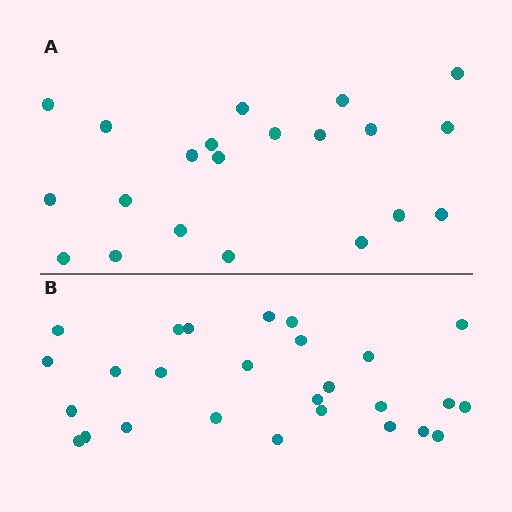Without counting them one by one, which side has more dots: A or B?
Region B (the bottom region) has more dots.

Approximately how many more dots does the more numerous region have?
Region B has about 6 more dots than region A.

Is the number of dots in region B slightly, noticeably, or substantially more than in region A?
Region B has noticeably more, but not dramatically so. The ratio is roughly 1.3 to 1.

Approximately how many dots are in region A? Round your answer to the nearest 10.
About 20 dots. (The exact count is 21, which rounds to 20.)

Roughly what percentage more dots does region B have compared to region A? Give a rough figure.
About 30% more.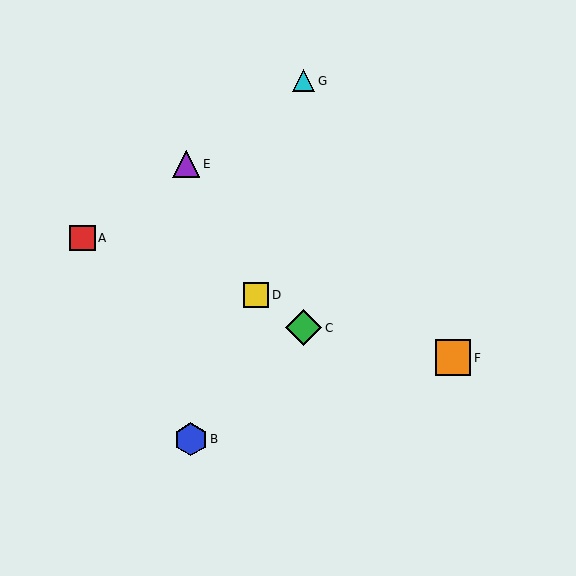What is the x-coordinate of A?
Object A is at x≈82.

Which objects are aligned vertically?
Objects C, G are aligned vertically.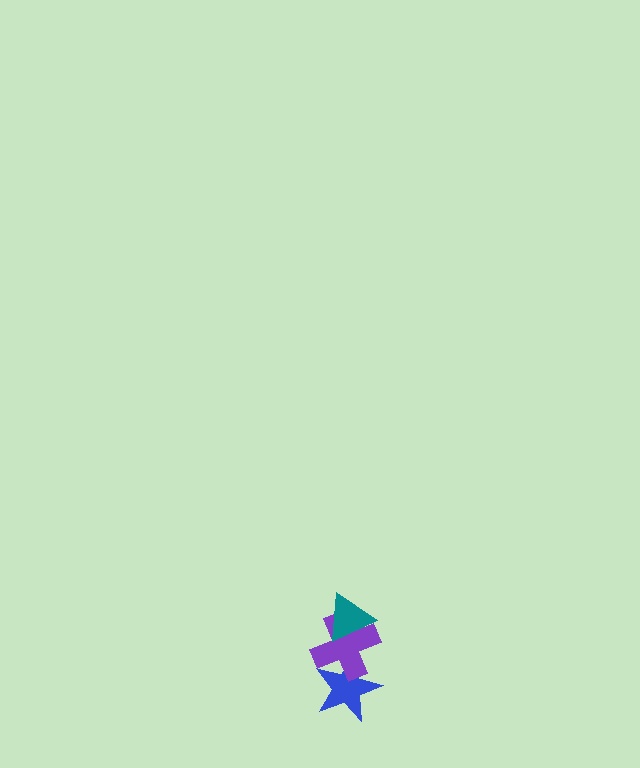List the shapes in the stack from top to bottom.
From top to bottom: the teal triangle, the purple cross, the blue star.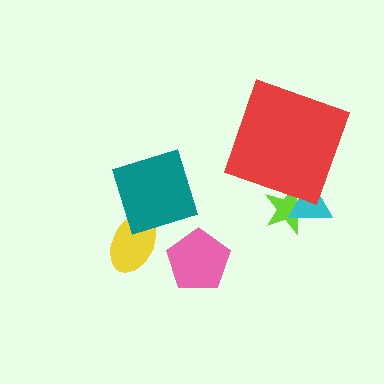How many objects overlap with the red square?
2 objects overlap with the red square.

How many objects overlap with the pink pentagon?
0 objects overlap with the pink pentagon.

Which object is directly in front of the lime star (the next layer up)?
The cyan triangle is directly in front of the lime star.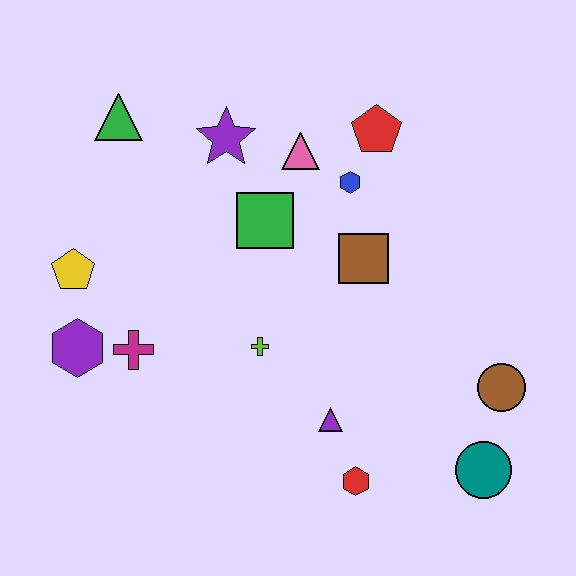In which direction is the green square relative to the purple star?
The green square is below the purple star.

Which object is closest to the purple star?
The pink triangle is closest to the purple star.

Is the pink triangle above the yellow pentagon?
Yes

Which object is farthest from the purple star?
The teal circle is farthest from the purple star.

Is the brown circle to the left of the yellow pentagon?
No